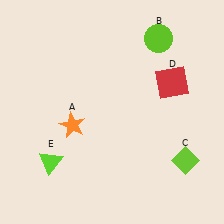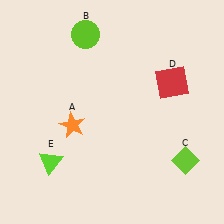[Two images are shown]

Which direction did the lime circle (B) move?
The lime circle (B) moved left.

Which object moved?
The lime circle (B) moved left.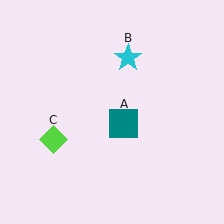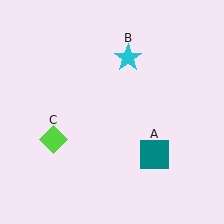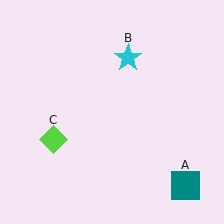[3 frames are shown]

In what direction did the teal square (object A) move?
The teal square (object A) moved down and to the right.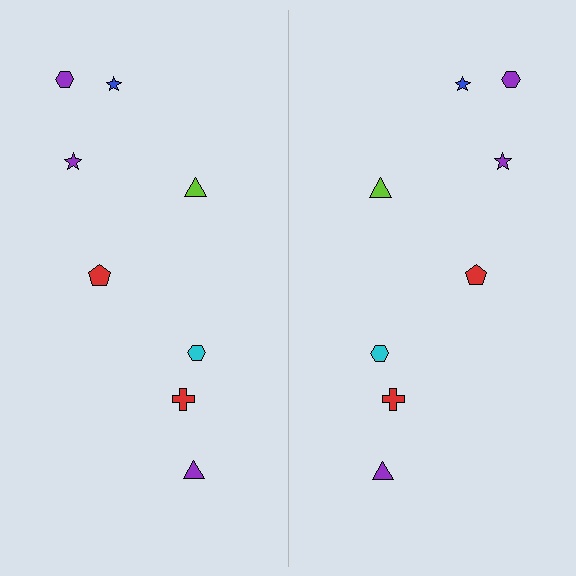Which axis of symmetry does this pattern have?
The pattern has a vertical axis of symmetry running through the center of the image.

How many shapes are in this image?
There are 16 shapes in this image.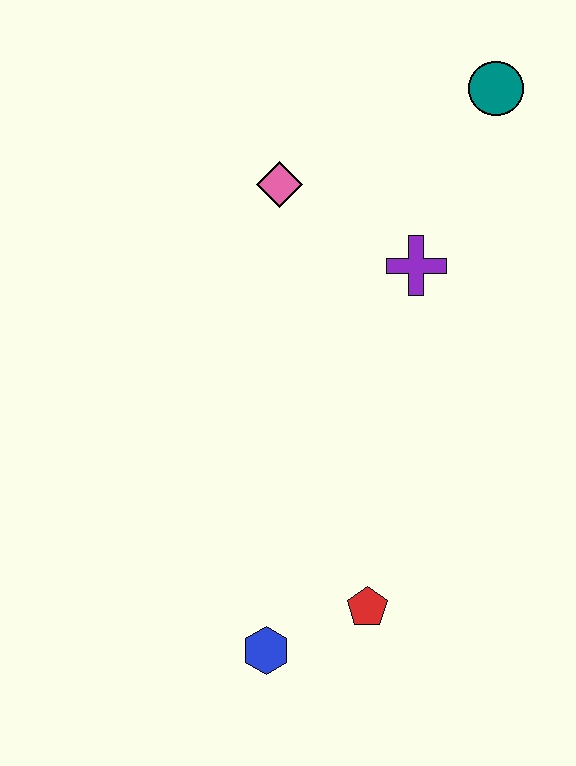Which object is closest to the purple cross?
The pink diamond is closest to the purple cross.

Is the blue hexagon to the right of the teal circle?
No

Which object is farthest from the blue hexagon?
The teal circle is farthest from the blue hexagon.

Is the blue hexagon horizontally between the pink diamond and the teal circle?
No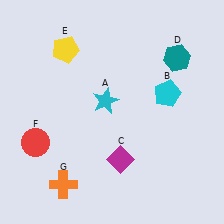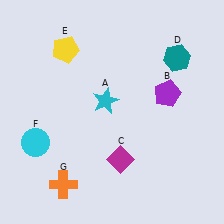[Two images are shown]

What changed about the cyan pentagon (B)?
In Image 1, B is cyan. In Image 2, it changed to purple.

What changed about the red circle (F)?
In Image 1, F is red. In Image 2, it changed to cyan.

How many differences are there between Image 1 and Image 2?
There are 2 differences between the two images.